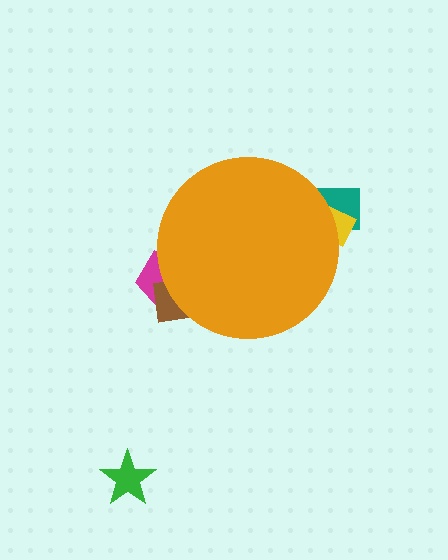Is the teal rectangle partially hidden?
Yes, the teal rectangle is partially hidden behind the orange circle.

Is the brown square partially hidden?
Yes, the brown square is partially hidden behind the orange circle.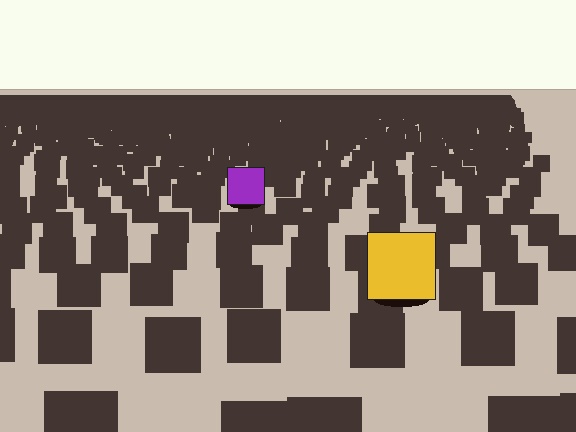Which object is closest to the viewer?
The yellow square is closest. The texture marks near it are larger and more spread out.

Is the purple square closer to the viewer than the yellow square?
No. The yellow square is closer — you can tell from the texture gradient: the ground texture is coarser near it.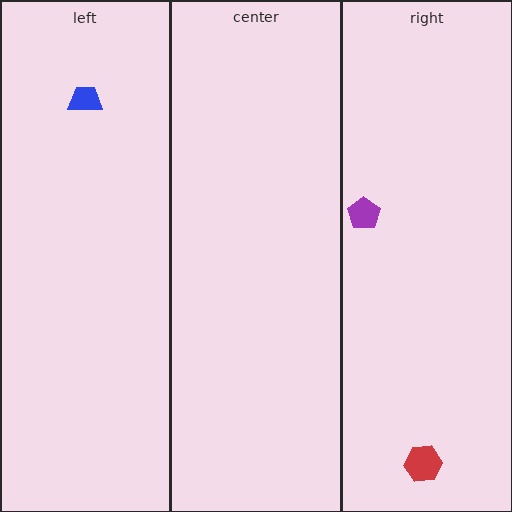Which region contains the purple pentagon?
The right region.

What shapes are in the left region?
The blue trapezoid.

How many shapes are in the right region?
2.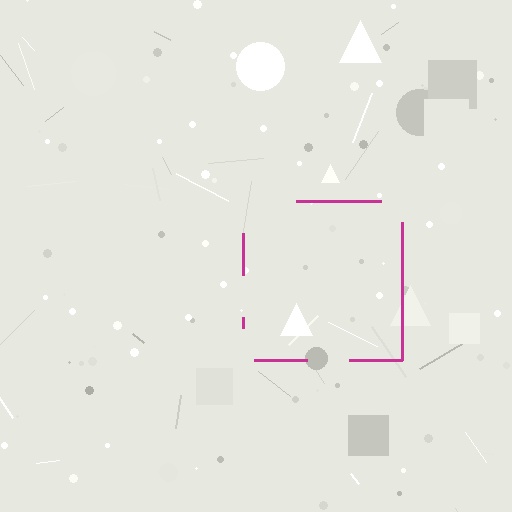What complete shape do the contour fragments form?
The contour fragments form a square.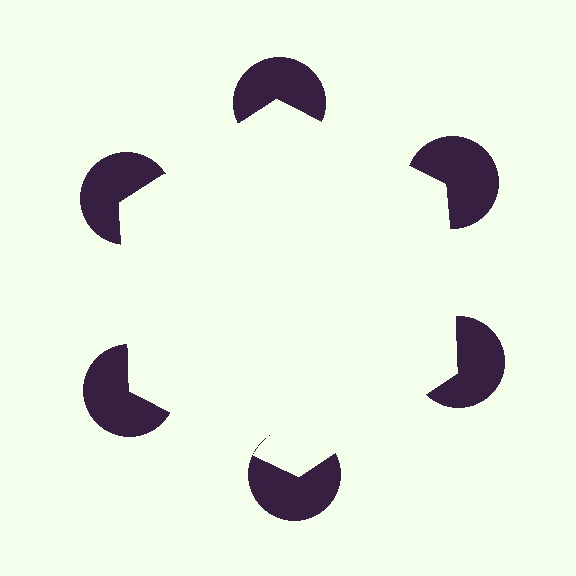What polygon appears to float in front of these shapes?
An illusory hexagon — its edges are inferred from the aligned wedge cuts in the pac-man discs, not physically drawn.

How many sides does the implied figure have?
6 sides.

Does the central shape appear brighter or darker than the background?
It typically appears slightly brighter than the background, even though no actual brightness change is drawn.